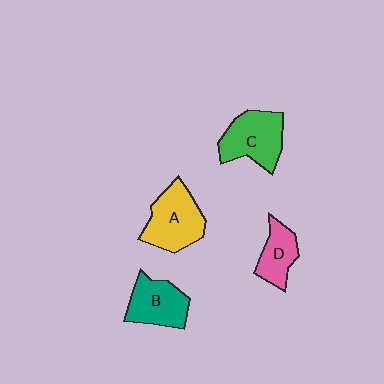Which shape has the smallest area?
Shape D (pink).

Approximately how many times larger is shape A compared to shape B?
Approximately 1.2 times.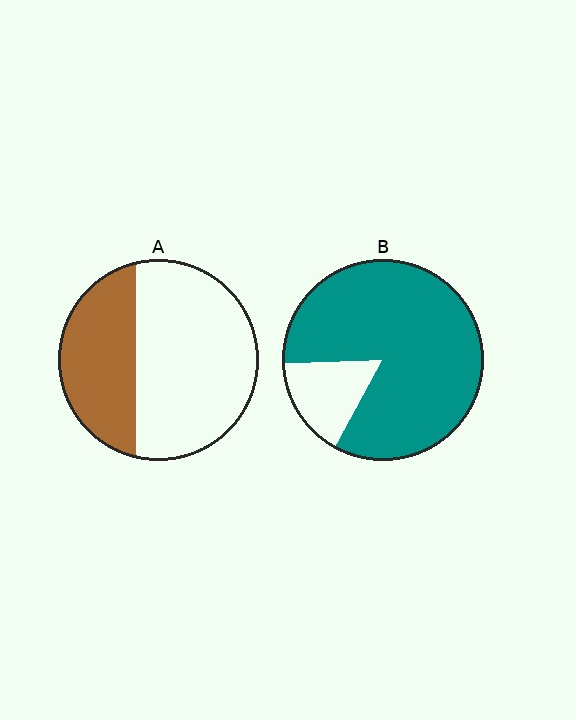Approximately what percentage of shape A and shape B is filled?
A is approximately 35% and B is approximately 85%.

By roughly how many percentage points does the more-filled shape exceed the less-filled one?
By roughly 50 percentage points (B over A).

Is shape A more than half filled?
No.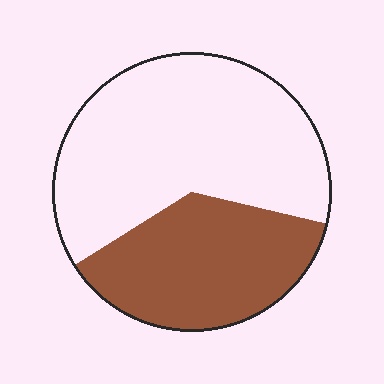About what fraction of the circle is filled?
About three eighths (3/8).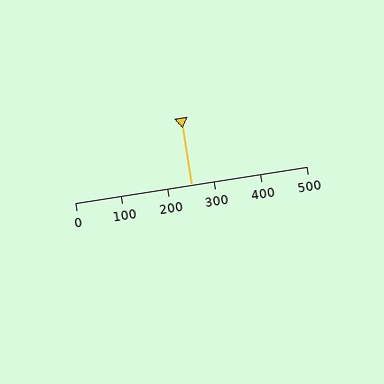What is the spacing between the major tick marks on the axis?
The major ticks are spaced 100 apart.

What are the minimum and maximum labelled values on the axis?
The axis runs from 0 to 500.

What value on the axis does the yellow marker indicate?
The marker indicates approximately 250.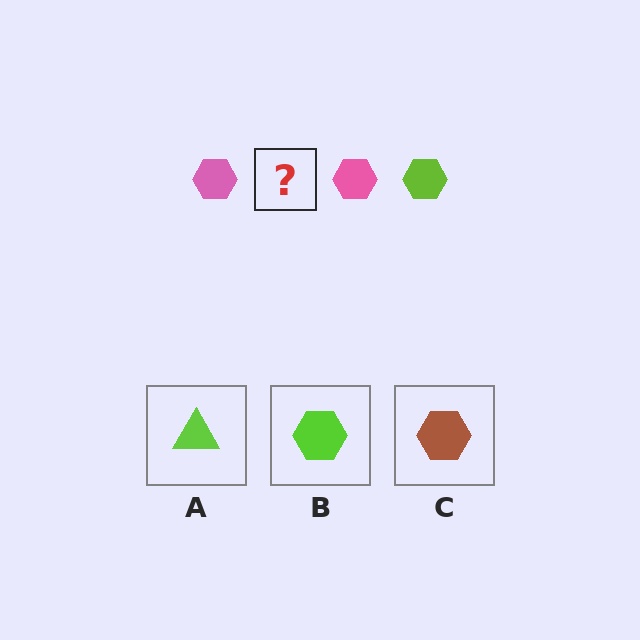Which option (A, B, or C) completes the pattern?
B.